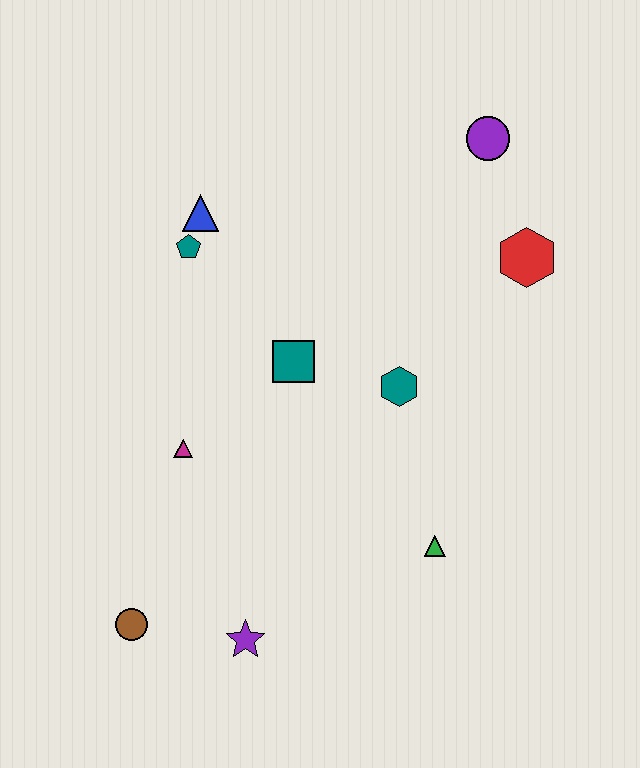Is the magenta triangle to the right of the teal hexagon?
No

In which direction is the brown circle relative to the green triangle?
The brown circle is to the left of the green triangle.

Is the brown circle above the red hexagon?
No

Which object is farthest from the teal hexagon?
The brown circle is farthest from the teal hexagon.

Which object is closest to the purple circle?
The red hexagon is closest to the purple circle.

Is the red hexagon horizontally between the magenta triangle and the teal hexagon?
No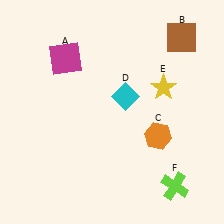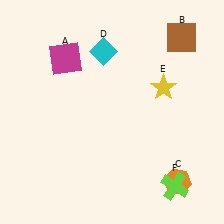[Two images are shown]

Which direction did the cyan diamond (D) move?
The cyan diamond (D) moved up.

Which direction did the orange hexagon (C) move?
The orange hexagon (C) moved down.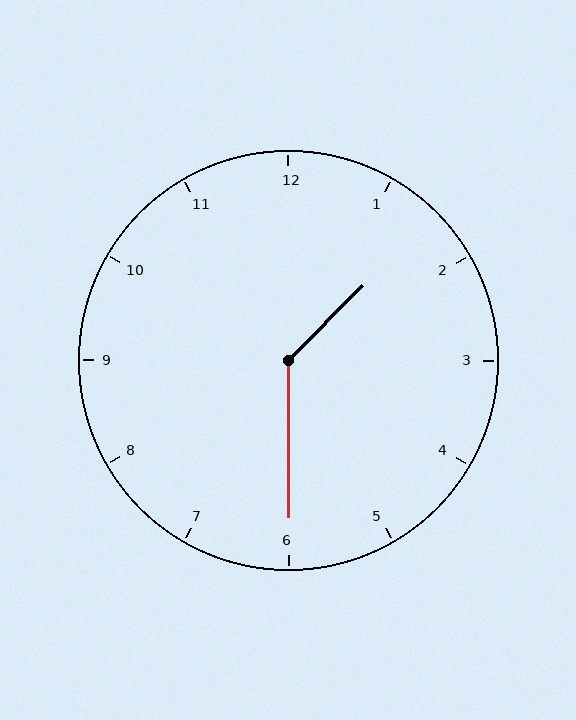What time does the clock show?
1:30.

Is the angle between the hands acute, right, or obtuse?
It is obtuse.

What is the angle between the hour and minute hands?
Approximately 135 degrees.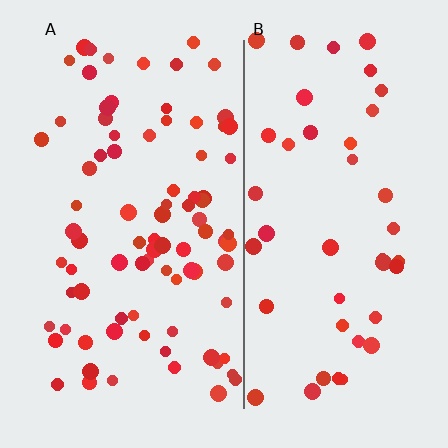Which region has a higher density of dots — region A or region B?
A (the left).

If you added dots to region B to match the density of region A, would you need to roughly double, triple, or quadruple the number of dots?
Approximately double.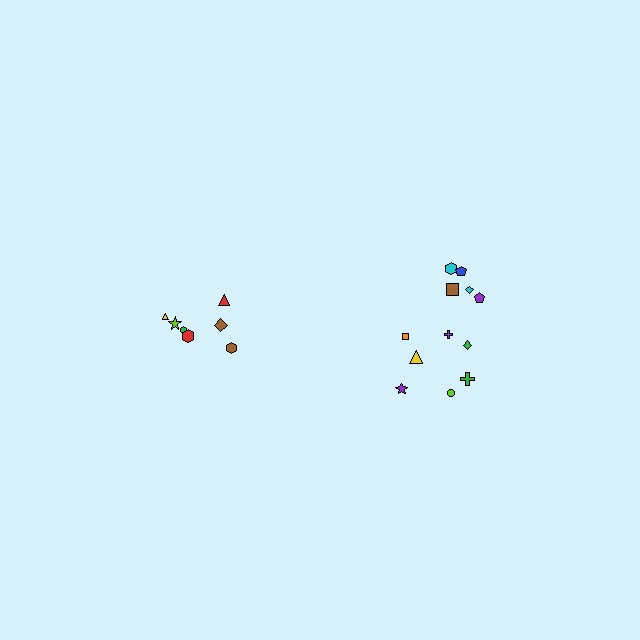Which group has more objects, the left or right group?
The right group.